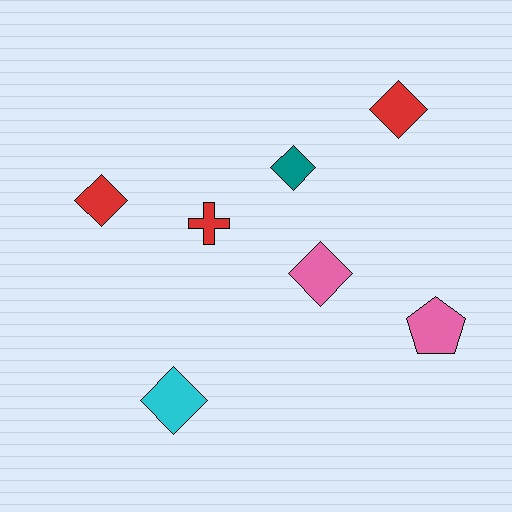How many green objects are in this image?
There are no green objects.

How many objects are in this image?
There are 7 objects.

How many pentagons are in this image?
There is 1 pentagon.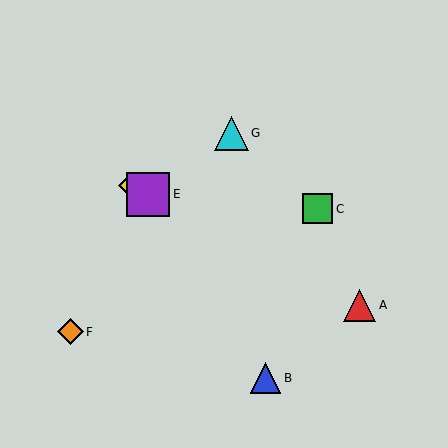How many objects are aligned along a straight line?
3 objects (A, D, E) are aligned along a straight line.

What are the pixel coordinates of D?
Object D is at (131, 185).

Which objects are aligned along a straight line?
Objects A, D, E are aligned along a straight line.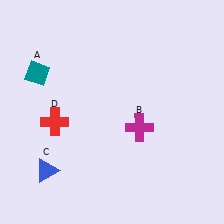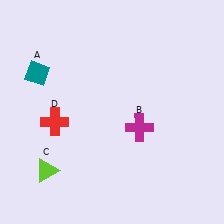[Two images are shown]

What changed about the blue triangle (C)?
In Image 1, C is blue. In Image 2, it changed to lime.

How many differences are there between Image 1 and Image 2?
There is 1 difference between the two images.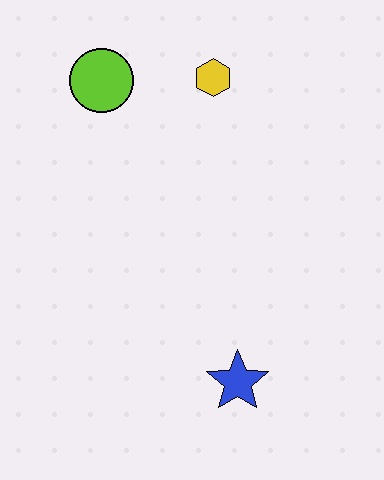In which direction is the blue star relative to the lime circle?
The blue star is below the lime circle.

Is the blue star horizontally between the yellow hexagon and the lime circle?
No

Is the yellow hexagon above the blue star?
Yes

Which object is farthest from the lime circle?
The blue star is farthest from the lime circle.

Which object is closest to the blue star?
The yellow hexagon is closest to the blue star.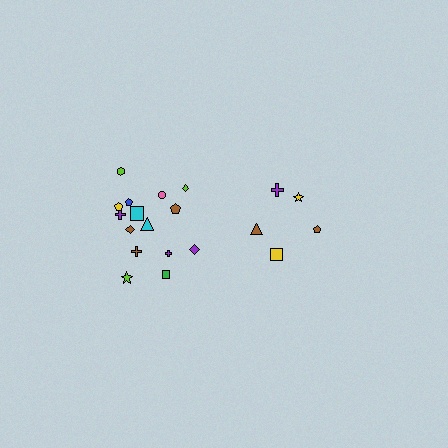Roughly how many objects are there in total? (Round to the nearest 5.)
Roughly 20 objects in total.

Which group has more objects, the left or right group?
The left group.